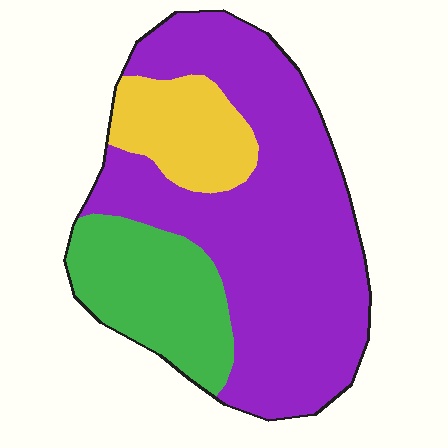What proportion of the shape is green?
Green takes up about one fifth (1/5) of the shape.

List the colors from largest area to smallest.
From largest to smallest: purple, green, yellow.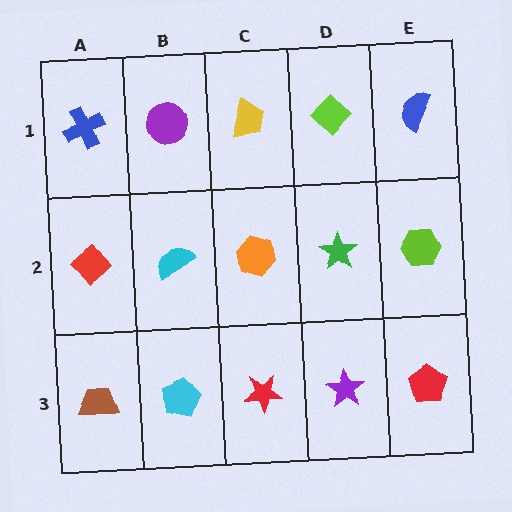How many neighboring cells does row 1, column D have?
3.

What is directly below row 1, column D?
A green star.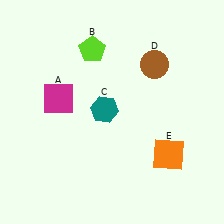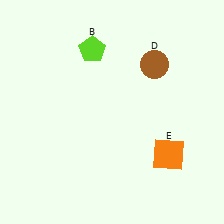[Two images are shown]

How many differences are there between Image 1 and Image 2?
There are 2 differences between the two images.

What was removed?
The magenta square (A), the teal hexagon (C) were removed in Image 2.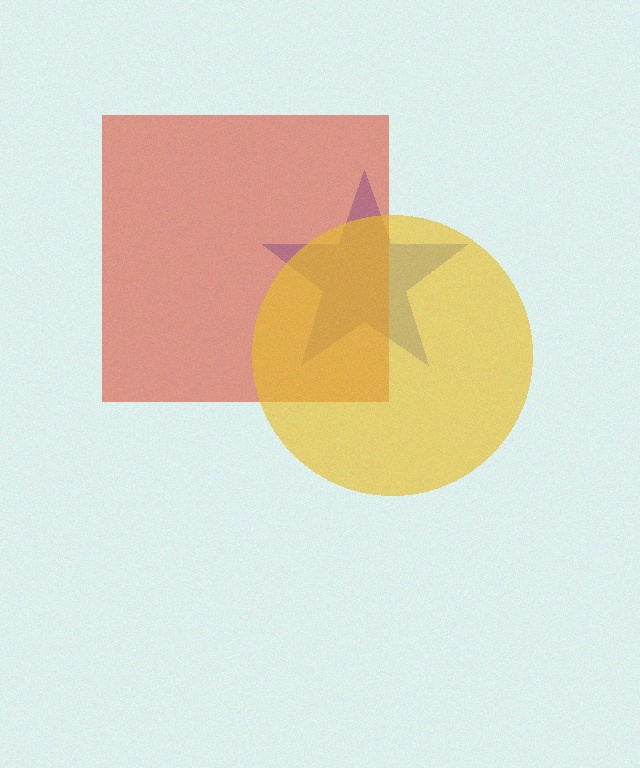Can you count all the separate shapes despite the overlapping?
Yes, there are 3 separate shapes.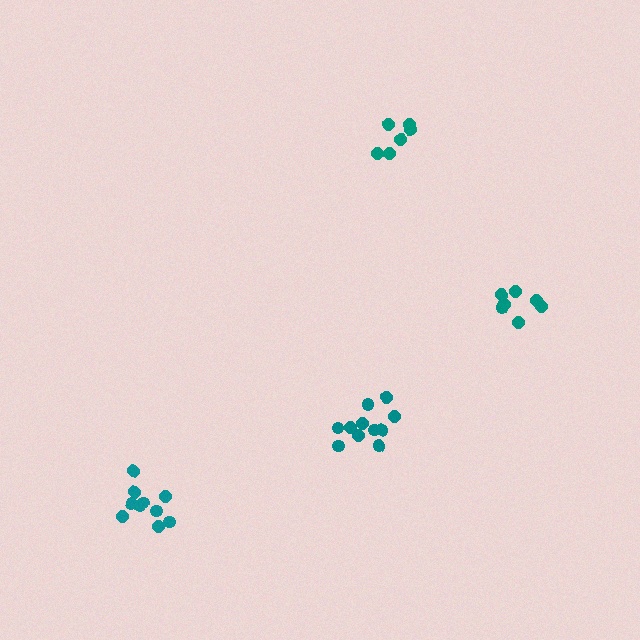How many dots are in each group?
Group 1: 10 dots, Group 2: 6 dots, Group 3: 11 dots, Group 4: 7 dots (34 total).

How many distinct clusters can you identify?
There are 4 distinct clusters.